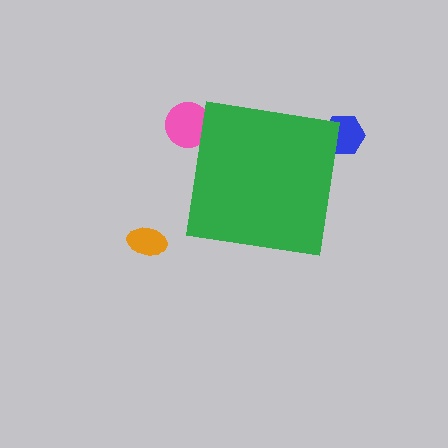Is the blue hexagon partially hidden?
Yes, the blue hexagon is partially hidden behind the green square.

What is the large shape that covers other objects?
A green square.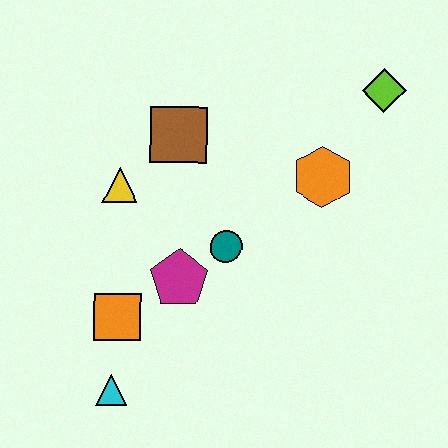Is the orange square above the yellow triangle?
No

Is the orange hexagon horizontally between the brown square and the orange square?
No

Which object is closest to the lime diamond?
The orange hexagon is closest to the lime diamond.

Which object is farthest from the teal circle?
The lime diamond is farthest from the teal circle.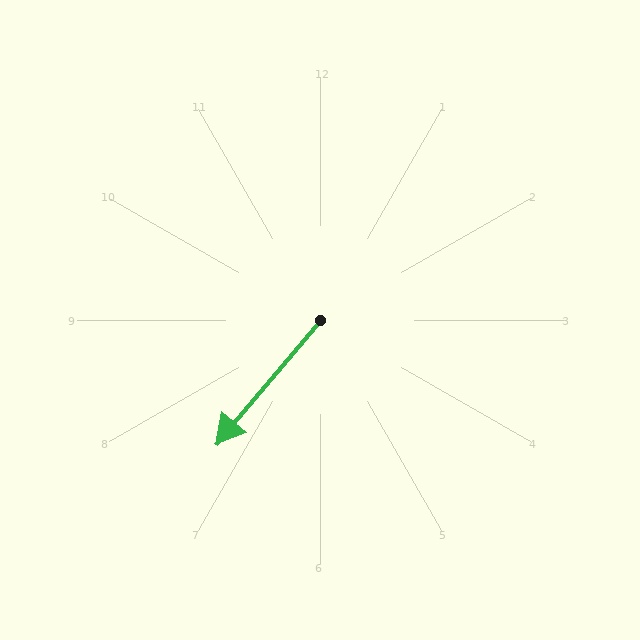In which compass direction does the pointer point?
Southwest.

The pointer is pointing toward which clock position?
Roughly 7 o'clock.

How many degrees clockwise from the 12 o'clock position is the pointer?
Approximately 220 degrees.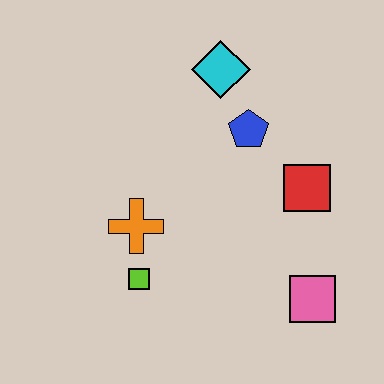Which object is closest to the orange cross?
The lime square is closest to the orange cross.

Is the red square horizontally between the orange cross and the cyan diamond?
No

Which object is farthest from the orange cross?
The pink square is farthest from the orange cross.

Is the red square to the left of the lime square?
No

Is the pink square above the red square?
No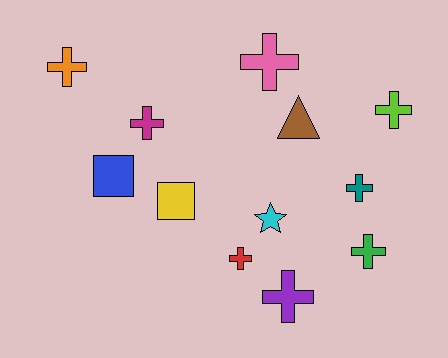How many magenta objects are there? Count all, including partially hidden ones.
There is 1 magenta object.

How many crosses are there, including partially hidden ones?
There are 8 crosses.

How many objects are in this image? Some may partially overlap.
There are 12 objects.